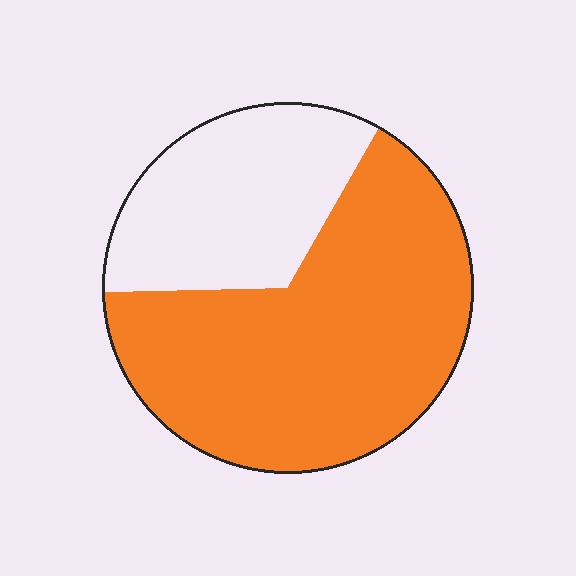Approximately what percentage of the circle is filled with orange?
Approximately 65%.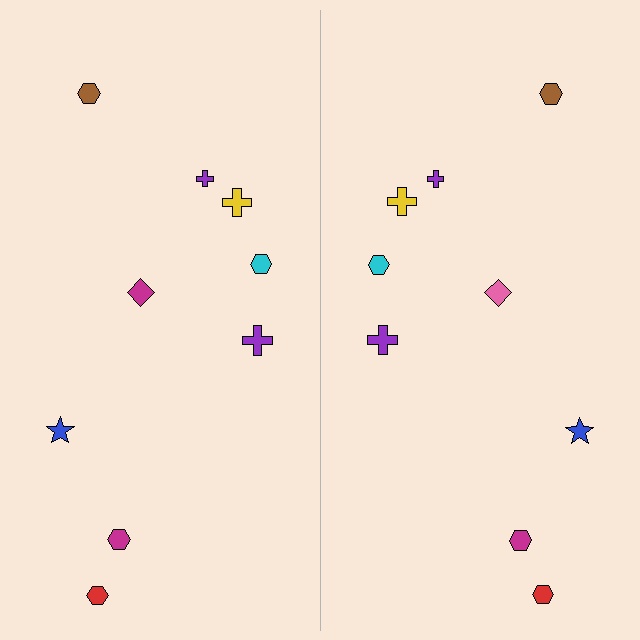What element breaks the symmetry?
The pink diamond on the right side breaks the symmetry — its mirror counterpart is magenta.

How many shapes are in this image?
There are 18 shapes in this image.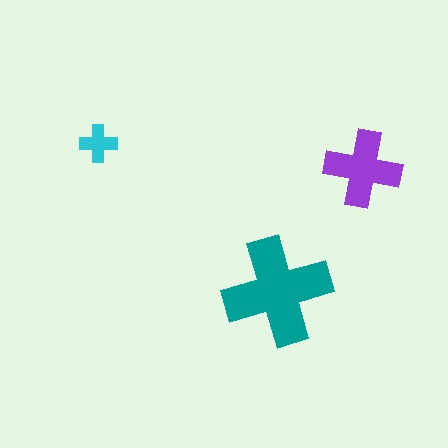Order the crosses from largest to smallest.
the teal one, the purple one, the cyan one.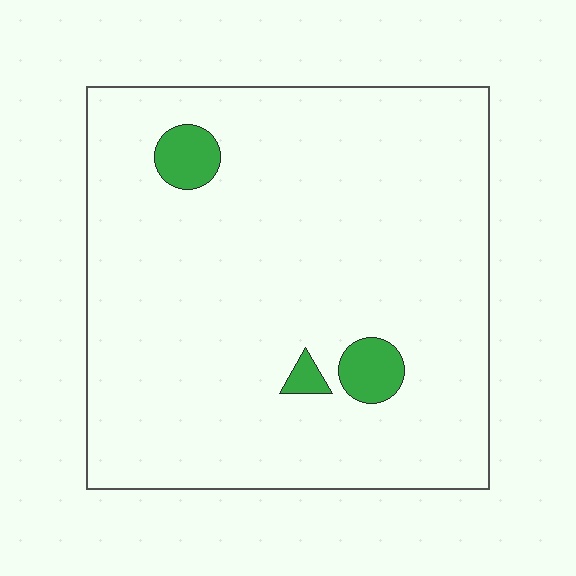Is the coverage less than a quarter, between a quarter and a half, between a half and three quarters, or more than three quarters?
Less than a quarter.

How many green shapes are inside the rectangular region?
3.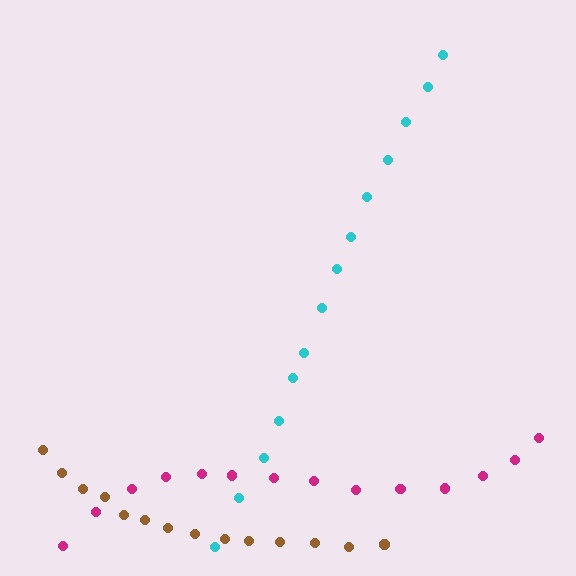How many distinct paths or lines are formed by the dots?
There are 3 distinct paths.